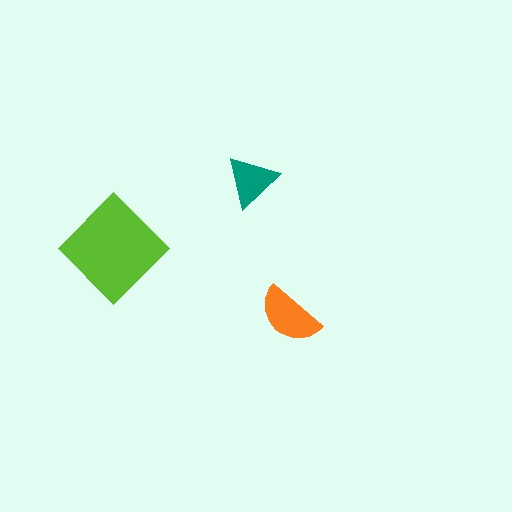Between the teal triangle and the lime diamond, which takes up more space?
The lime diamond.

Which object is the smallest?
The teal triangle.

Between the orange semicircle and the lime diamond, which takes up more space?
The lime diamond.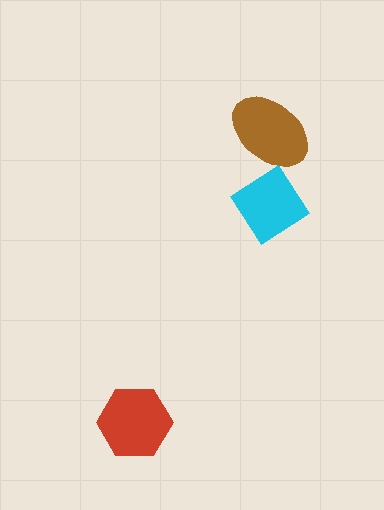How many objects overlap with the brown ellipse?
1 object overlaps with the brown ellipse.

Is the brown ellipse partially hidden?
Yes, it is partially covered by another shape.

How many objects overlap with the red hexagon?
0 objects overlap with the red hexagon.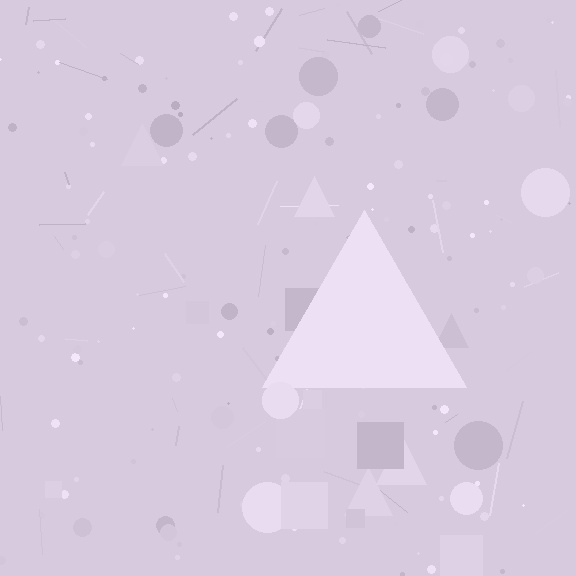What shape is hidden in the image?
A triangle is hidden in the image.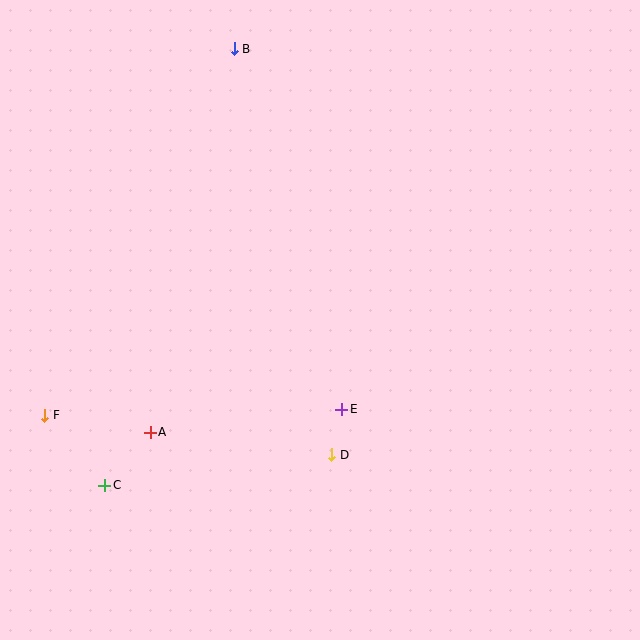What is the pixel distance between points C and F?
The distance between C and F is 92 pixels.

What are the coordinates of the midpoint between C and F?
The midpoint between C and F is at (75, 450).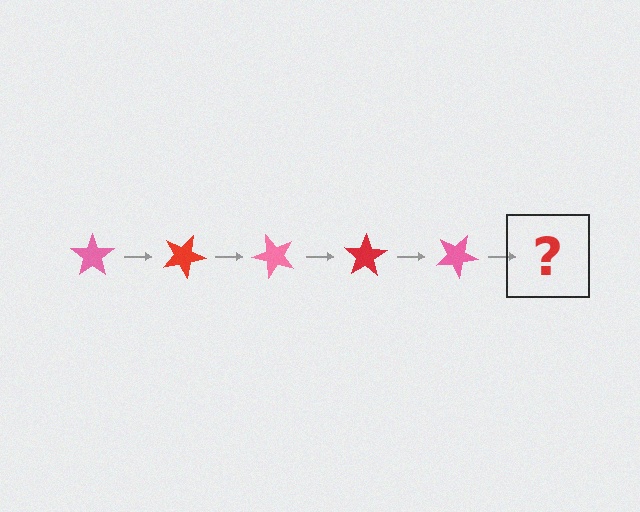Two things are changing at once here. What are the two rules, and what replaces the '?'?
The two rules are that it rotates 25 degrees each step and the color cycles through pink and red. The '?' should be a red star, rotated 125 degrees from the start.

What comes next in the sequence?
The next element should be a red star, rotated 125 degrees from the start.